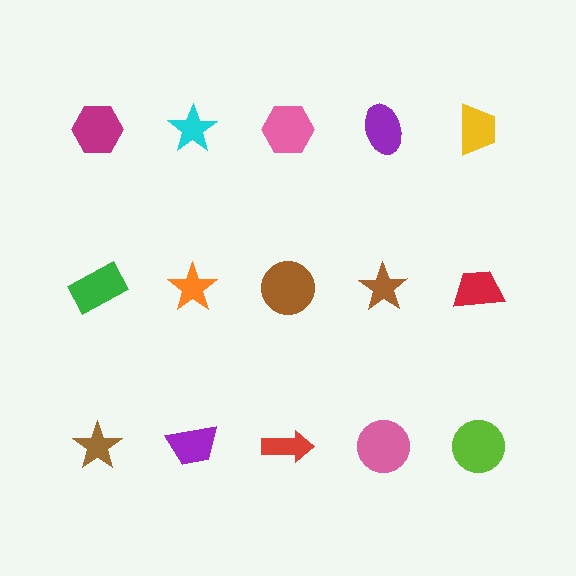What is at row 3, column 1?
A brown star.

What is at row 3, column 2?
A purple trapezoid.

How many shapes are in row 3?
5 shapes.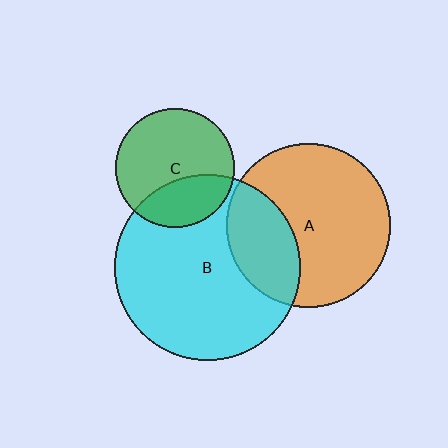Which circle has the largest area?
Circle B (cyan).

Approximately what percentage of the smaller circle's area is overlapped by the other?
Approximately 30%.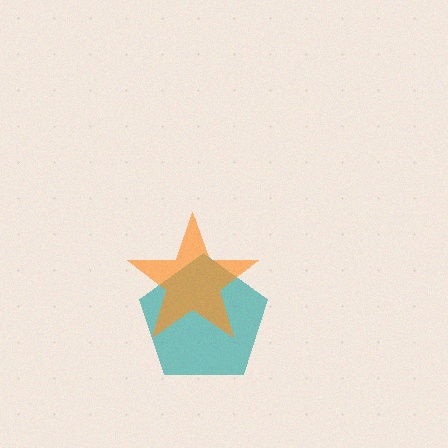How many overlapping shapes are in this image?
There are 2 overlapping shapes in the image.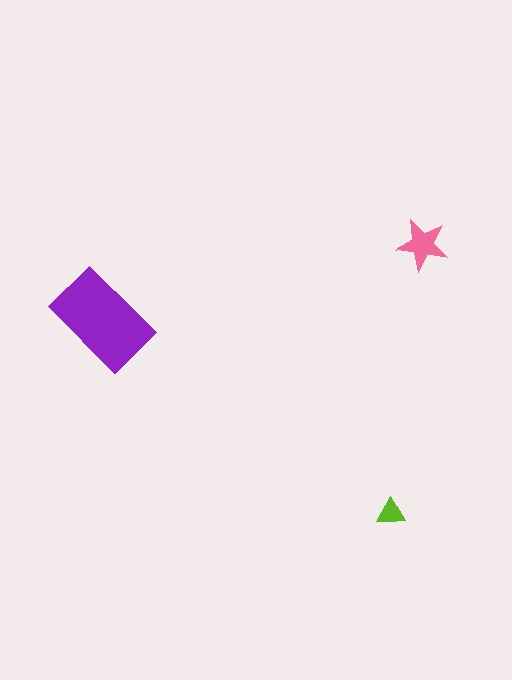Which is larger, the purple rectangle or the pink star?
The purple rectangle.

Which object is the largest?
The purple rectangle.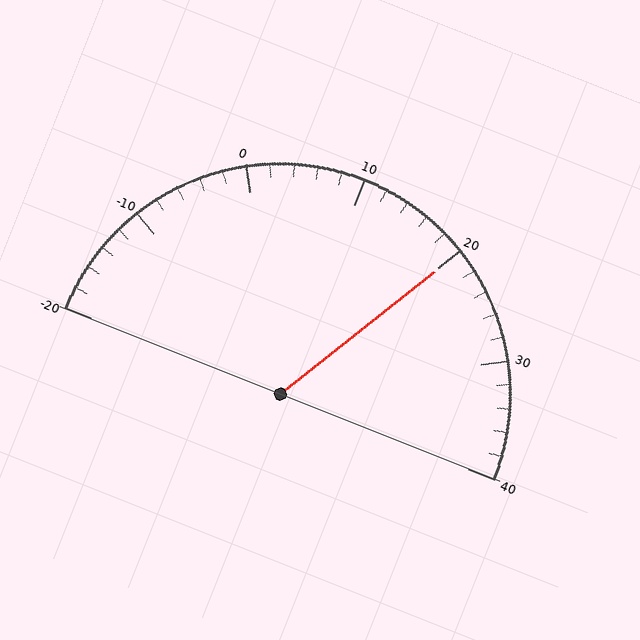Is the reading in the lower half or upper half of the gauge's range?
The reading is in the upper half of the range (-20 to 40).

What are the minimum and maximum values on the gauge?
The gauge ranges from -20 to 40.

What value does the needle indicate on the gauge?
The needle indicates approximately 20.